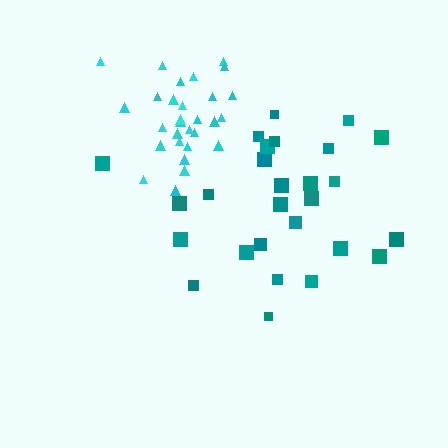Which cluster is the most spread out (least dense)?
Teal.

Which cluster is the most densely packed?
Cyan.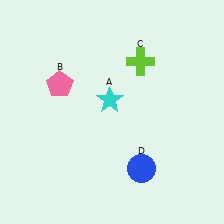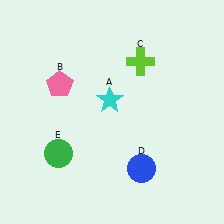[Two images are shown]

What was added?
A green circle (E) was added in Image 2.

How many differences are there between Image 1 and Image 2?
There is 1 difference between the two images.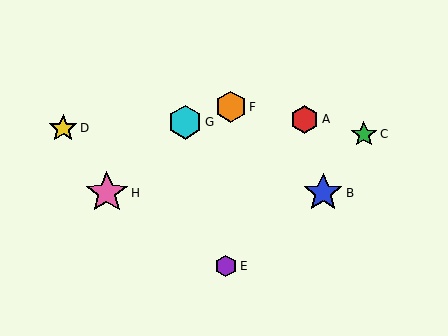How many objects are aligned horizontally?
2 objects (B, H) are aligned horizontally.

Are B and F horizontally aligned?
No, B is at y≈193 and F is at y≈107.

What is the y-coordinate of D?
Object D is at y≈128.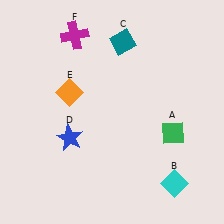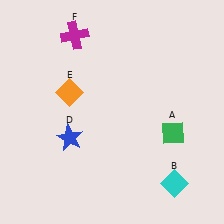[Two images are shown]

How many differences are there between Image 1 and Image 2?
There is 1 difference between the two images.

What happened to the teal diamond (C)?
The teal diamond (C) was removed in Image 2. It was in the top-right area of Image 1.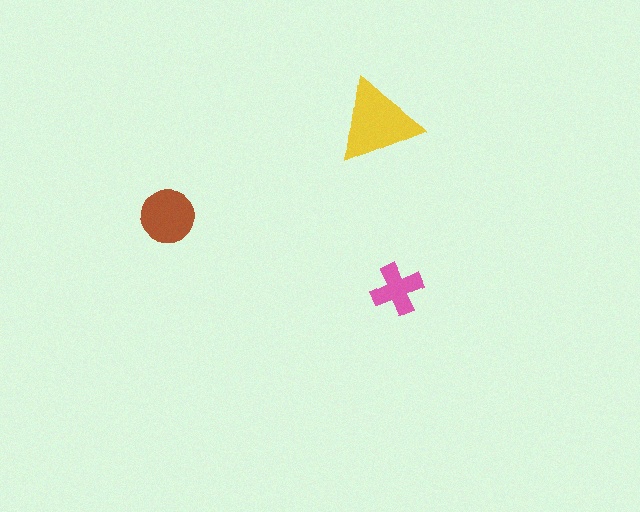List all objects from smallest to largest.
The pink cross, the brown circle, the yellow triangle.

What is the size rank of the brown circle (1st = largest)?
2nd.